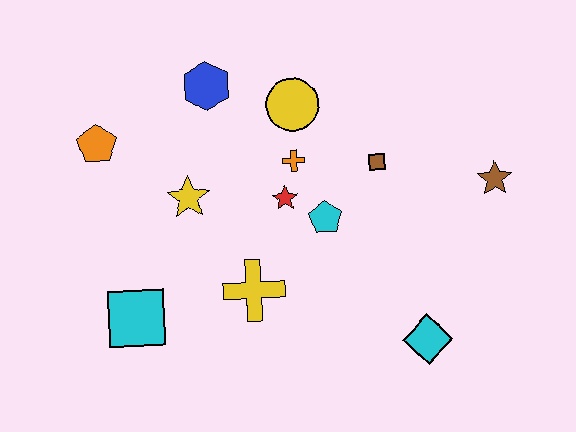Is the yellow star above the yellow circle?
No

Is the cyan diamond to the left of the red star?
No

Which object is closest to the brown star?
The brown square is closest to the brown star.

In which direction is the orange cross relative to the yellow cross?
The orange cross is above the yellow cross.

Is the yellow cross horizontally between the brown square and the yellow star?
Yes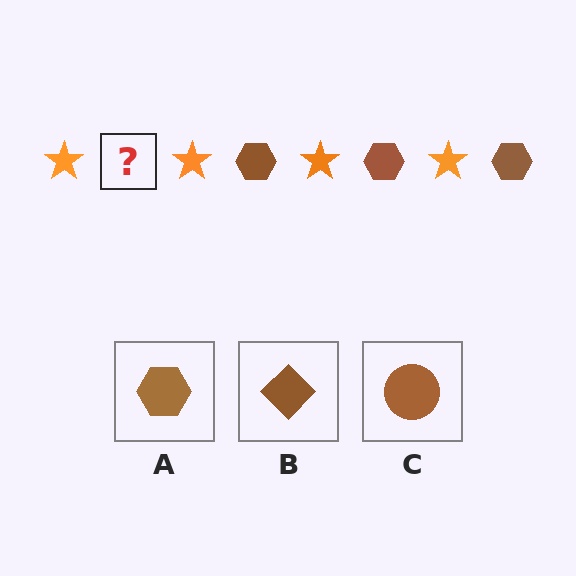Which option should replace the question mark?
Option A.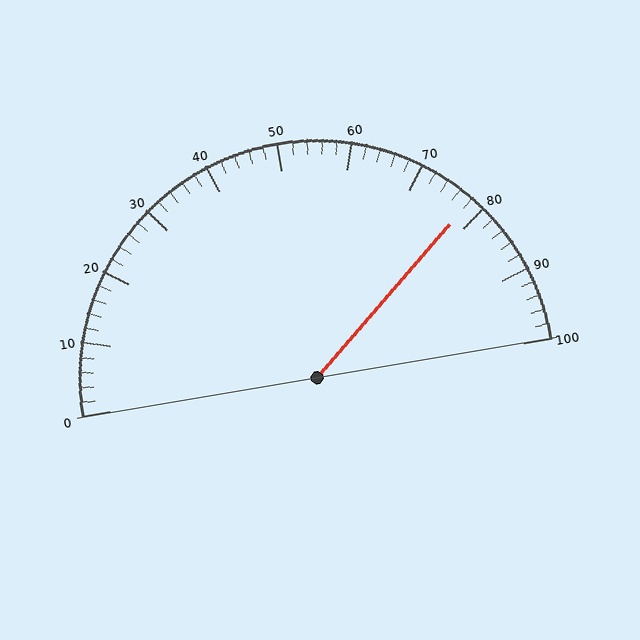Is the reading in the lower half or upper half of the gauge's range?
The reading is in the upper half of the range (0 to 100).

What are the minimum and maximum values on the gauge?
The gauge ranges from 0 to 100.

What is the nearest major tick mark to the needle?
The nearest major tick mark is 80.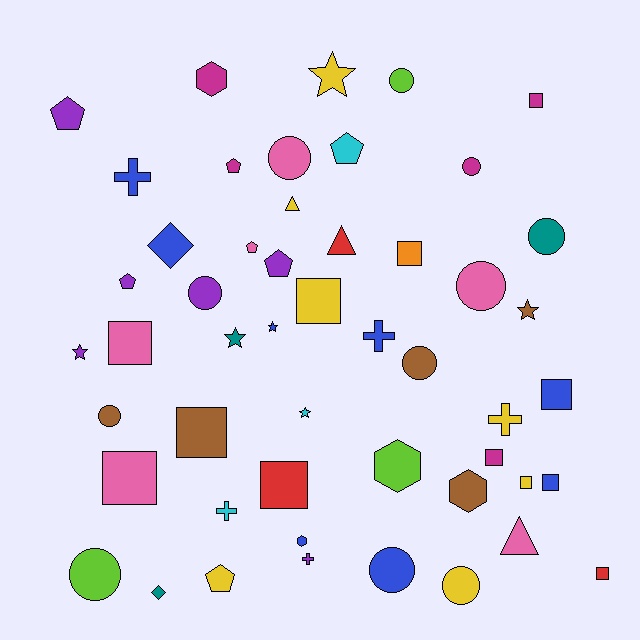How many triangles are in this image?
There are 3 triangles.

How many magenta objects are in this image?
There are 5 magenta objects.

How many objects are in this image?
There are 50 objects.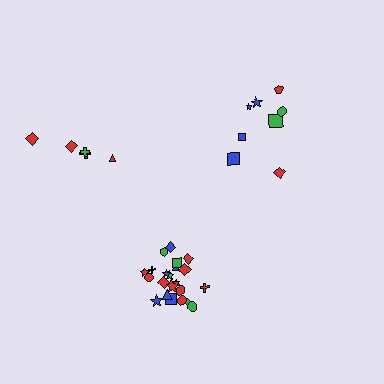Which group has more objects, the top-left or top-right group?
The top-right group.